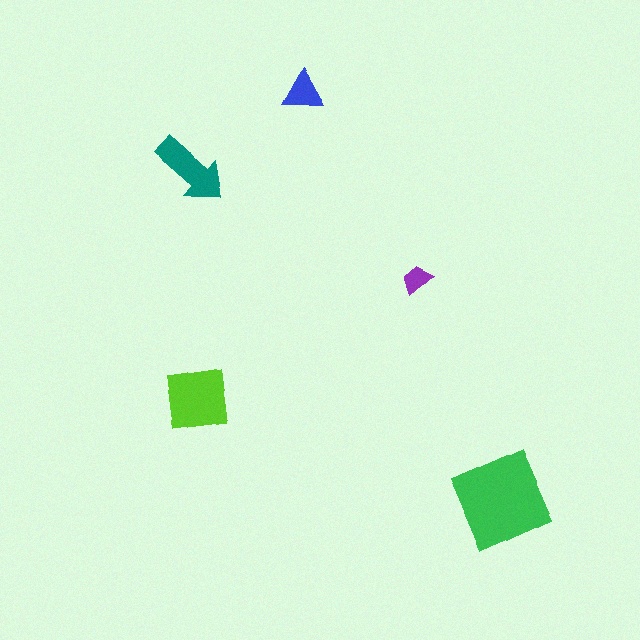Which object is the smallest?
The purple trapezoid.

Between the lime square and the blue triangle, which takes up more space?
The lime square.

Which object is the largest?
The green diamond.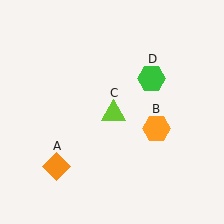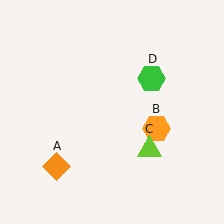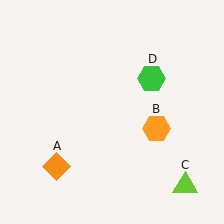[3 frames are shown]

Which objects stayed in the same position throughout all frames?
Orange diamond (object A) and orange hexagon (object B) and green hexagon (object D) remained stationary.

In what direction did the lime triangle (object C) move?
The lime triangle (object C) moved down and to the right.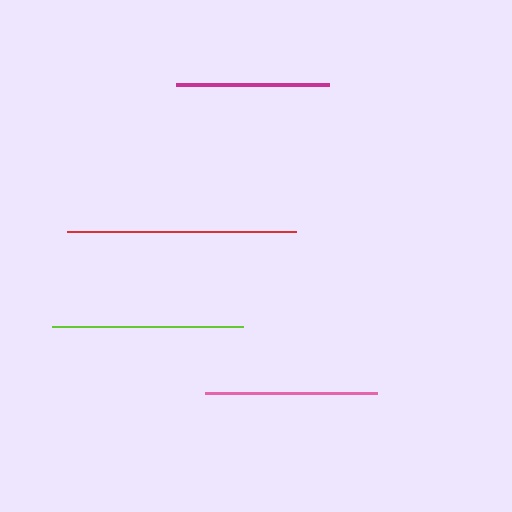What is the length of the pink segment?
The pink segment is approximately 173 pixels long.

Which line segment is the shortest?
The magenta line is the shortest at approximately 153 pixels.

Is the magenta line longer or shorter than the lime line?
The lime line is longer than the magenta line.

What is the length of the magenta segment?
The magenta segment is approximately 153 pixels long.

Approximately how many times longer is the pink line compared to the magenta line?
The pink line is approximately 1.1 times the length of the magenta line.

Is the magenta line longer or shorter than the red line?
The red line is longer than the magenta line.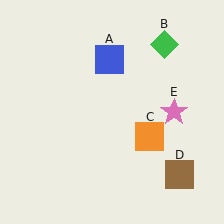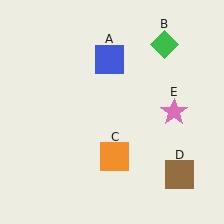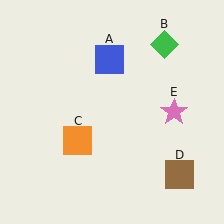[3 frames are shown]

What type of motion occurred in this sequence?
The orange square (object C) rotated clockwise around the center of the scene.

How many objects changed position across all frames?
1 object changed position: orange square (object C).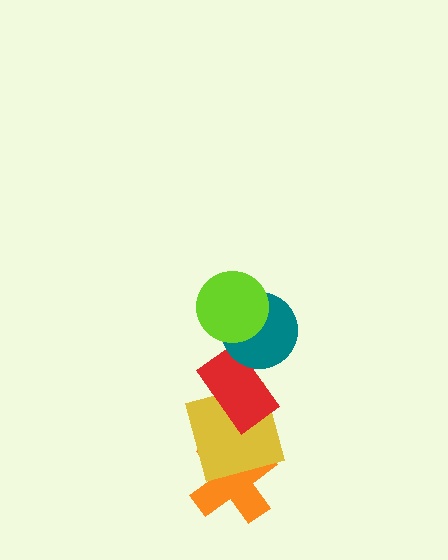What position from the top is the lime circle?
The lime circle is 1st from the top.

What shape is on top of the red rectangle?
The teal circle is on top of the red rectangle.